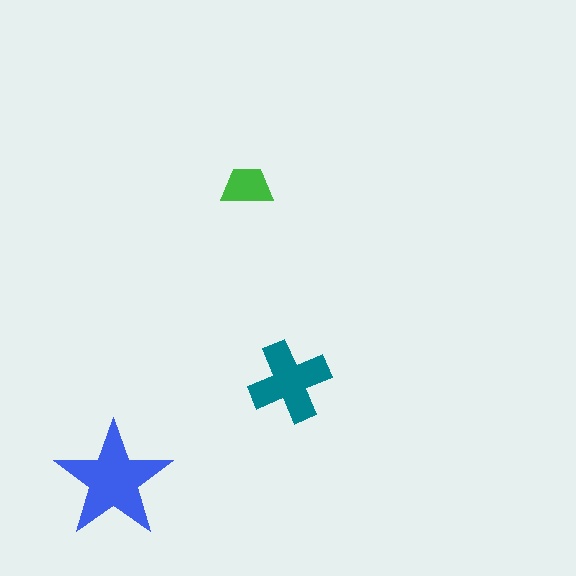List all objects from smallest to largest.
The green trapezoid, the teal cross, the blue star.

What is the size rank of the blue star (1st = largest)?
1st.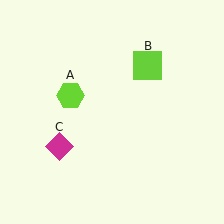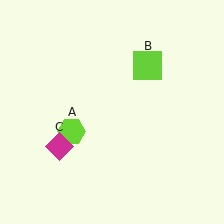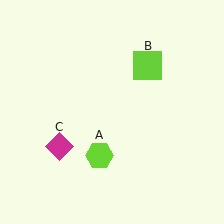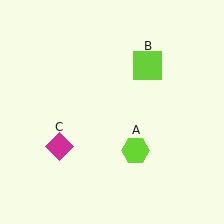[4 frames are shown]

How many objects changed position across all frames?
1 object changed position: lime hexagon (object A).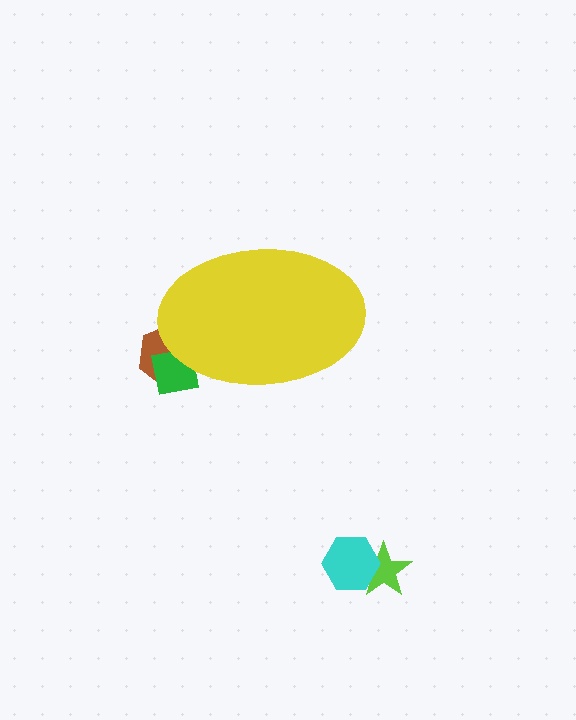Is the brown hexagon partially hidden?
Yes, the brown hexagon is partially hidden behind the yellow ellipse.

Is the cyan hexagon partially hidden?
No, the cyan hexagon is fully visible.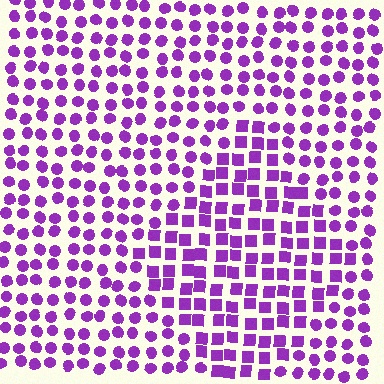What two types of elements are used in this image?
The image uses squares inside the diamond region and circles outside it.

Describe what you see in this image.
The image is filled with small purple elements arranged in a uniform grid. A diamond-shaped region contains squares, while the surrounding area contains circles. The boundary is defined purely by the change in element shape.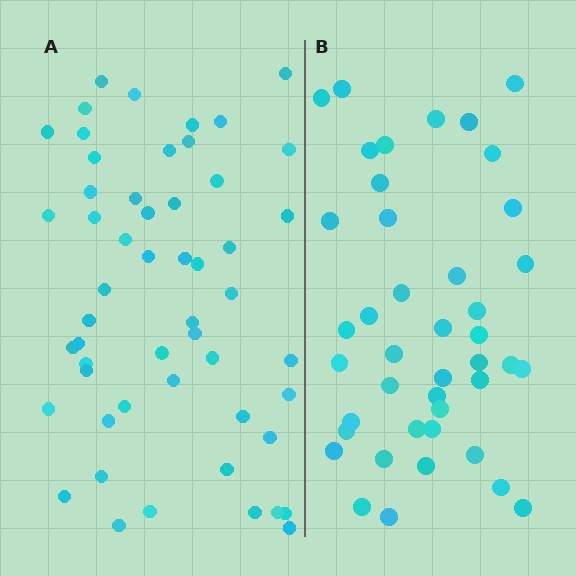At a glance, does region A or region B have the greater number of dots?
Region A (the left region) has more dots.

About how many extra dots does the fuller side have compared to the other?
Region A has roughly 12 or so more dots than region B.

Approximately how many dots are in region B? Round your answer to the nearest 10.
About 40 dots. (The exact count is 42, which rounds to 40.)